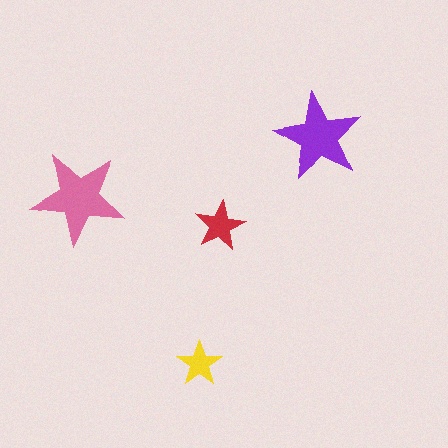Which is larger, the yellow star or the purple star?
The purple one.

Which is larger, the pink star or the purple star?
The pink one.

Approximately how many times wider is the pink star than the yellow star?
About 2 times wider.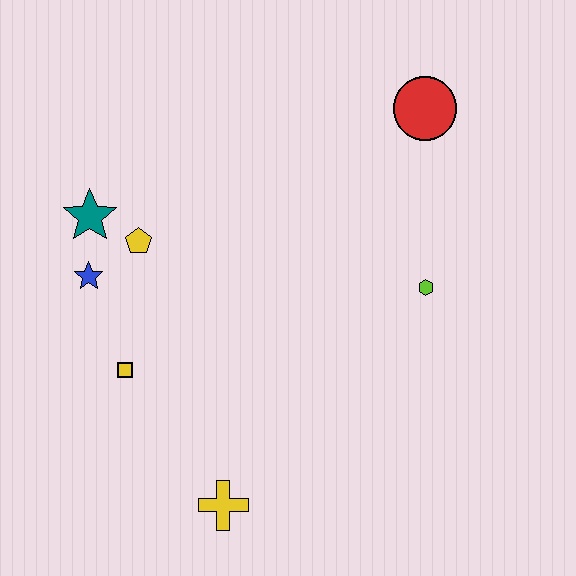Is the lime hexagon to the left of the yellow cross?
No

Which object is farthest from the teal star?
The red circle is farthest from the teal star.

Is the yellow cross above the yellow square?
No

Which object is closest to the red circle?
The lime hexagon is closest to the red circle.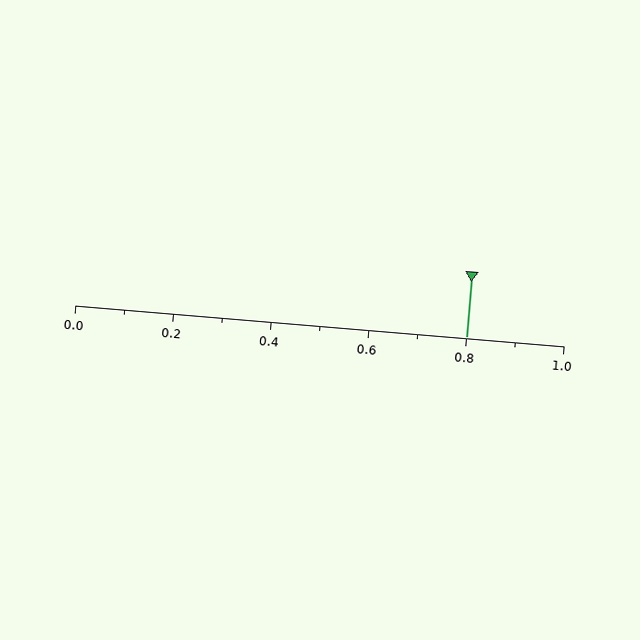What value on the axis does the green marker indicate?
The marker indicates approximately 0.8.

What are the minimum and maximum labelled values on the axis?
The axis runs from 0.0 to 1.0.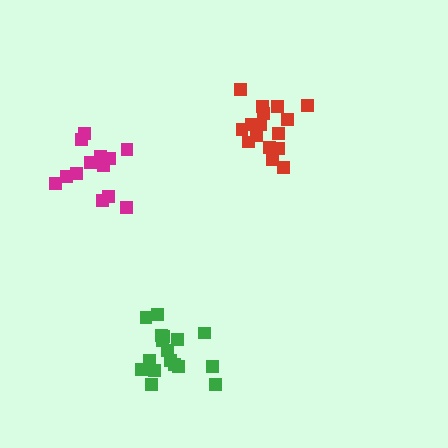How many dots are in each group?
Group 1: 18 dots, Group 2: 17 dots, Group 3: 13 dots (48 total).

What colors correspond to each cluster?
The clusters are colored: red, green, magenta.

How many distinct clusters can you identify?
There are 3 distinct clusters.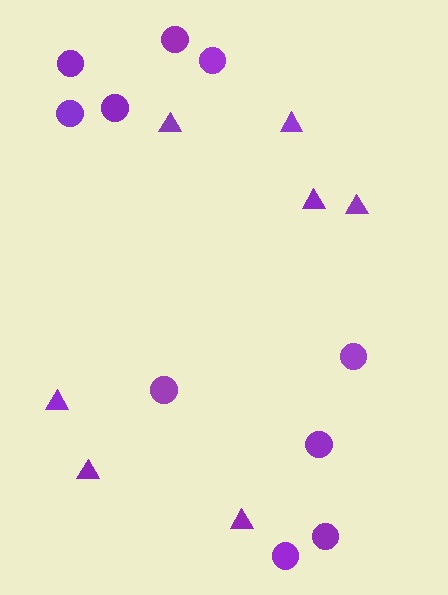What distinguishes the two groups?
There are 2 groups: one group of triangles (7) and one group of circles (10).